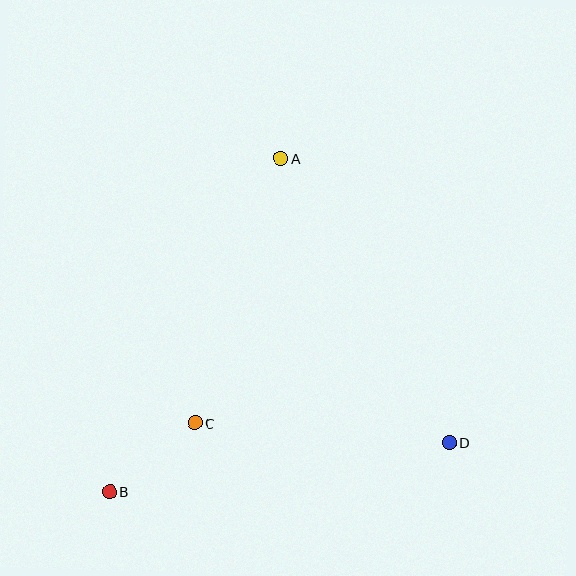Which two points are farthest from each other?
Points A and B are farthest from each other.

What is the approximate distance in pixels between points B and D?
The distance between B and D is approximately 343 pixels.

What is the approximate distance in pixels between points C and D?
The distance between C and D is approximately 255 pixels.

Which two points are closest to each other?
Points B and C are closest to each other.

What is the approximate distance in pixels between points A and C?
The distance between A and C is approximately 278 pixels.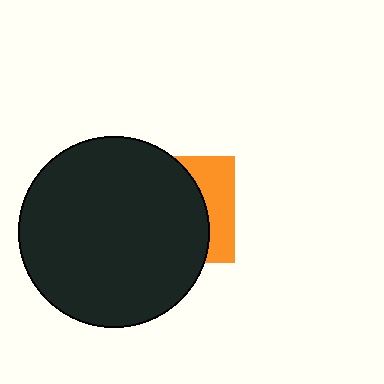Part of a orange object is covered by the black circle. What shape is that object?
It is a square.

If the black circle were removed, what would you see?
You would see the complete orange square.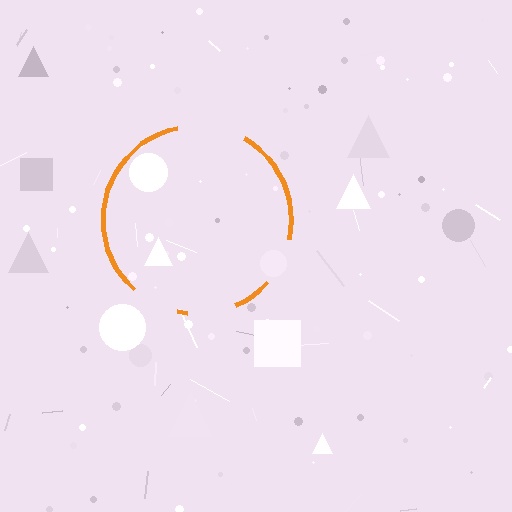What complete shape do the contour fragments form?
The contour fragments form a circle.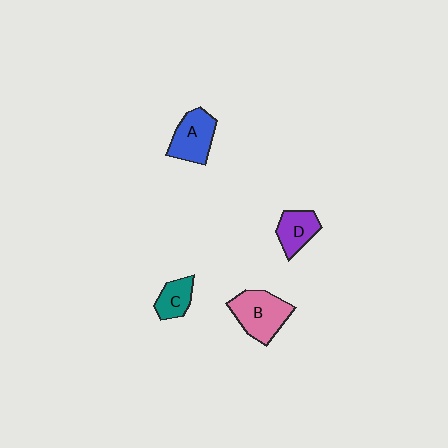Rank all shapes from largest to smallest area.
From largest to smallest: B (pink), A (blue), D (purple), C (teal).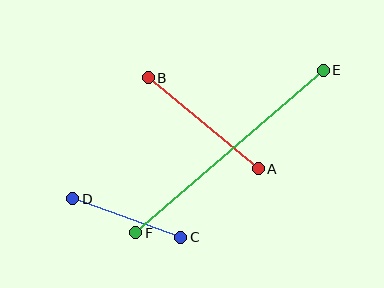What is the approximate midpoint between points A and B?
The midpoint is at approximately (203, 123) pixels.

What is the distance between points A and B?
The distance is approximately 142 pixels.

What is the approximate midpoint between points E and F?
The midpoint is at approximately (230, 151) pixels.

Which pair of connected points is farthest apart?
Points E and F are farthest apart.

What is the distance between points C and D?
The distance is approximately 115 pixels.